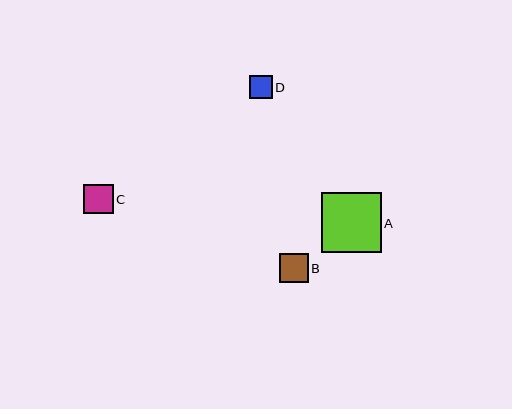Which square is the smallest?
Square D is the smallest with a size of approximately 22 pixels.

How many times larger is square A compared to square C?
Square A is approximately 2.1 times the size of square C.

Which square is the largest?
Square A is the largest with a size of approximately 60 pixels.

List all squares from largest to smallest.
From largest to smallest: A, C, B, D.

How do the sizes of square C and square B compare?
Square C and square B are approximately the same size.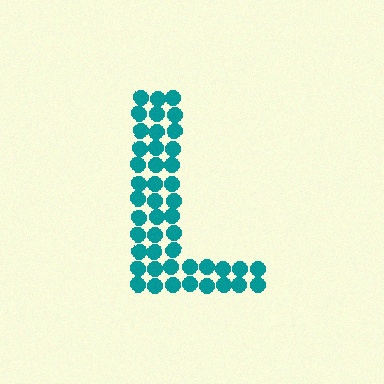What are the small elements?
The small elements are circles.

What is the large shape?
The large shape is the letter L.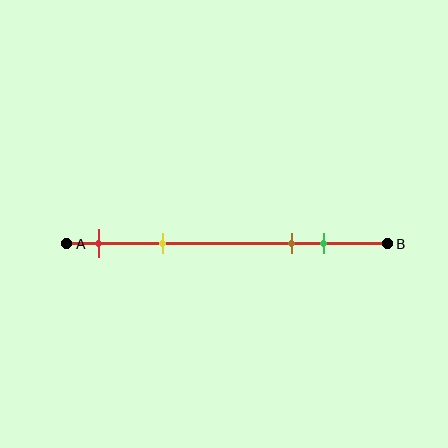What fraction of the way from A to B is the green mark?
The green mark is approximately 80% (0.8) of the way from A to B.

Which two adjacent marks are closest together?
The brown and green marks are the closest adjacent pair.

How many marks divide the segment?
There are 4 marks dividing the segment.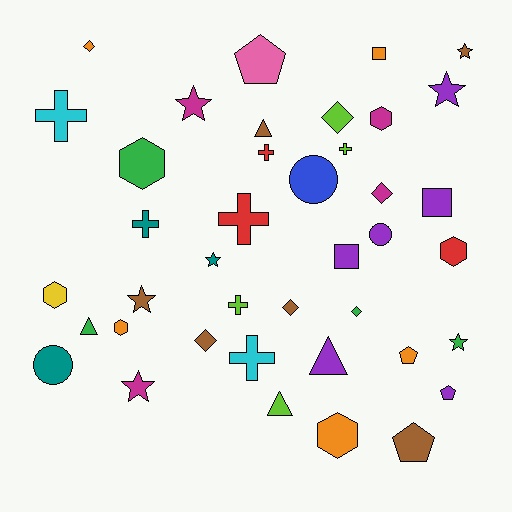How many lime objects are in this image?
There are 4 lime objects.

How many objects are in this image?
There are 40 objects.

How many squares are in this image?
There are 3 squares.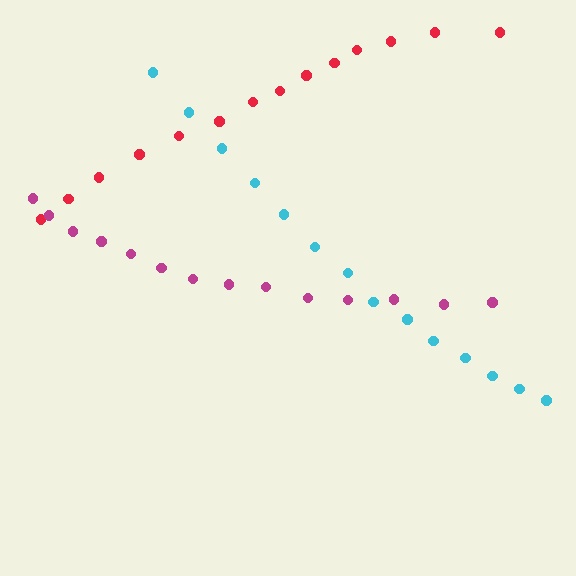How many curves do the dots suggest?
There are 3 distinct paths.